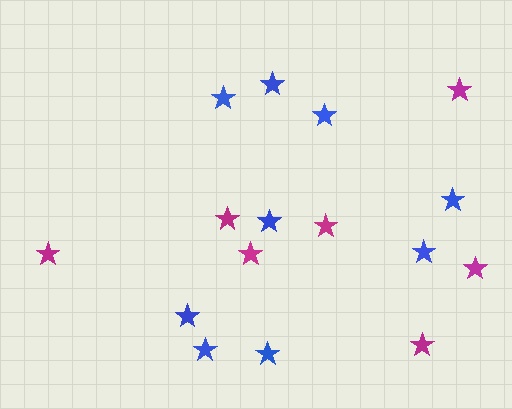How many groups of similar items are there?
There are 2 groups: one group of blue stars (9) and one group of magenta stars (7).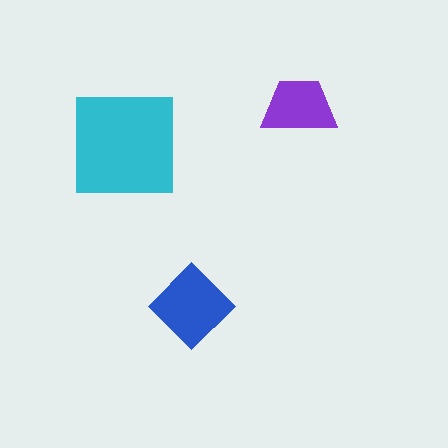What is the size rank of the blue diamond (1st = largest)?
2nd.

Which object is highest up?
The purple trapezoid is topmost.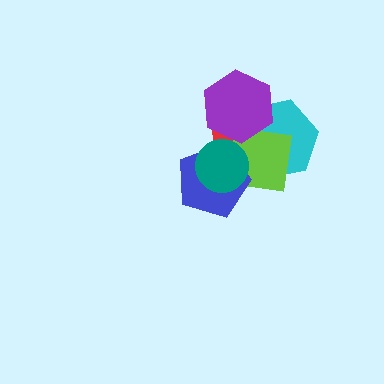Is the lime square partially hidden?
Yes, it is partially covered by another shape.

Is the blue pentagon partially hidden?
Yes, it is partially covered by another shape.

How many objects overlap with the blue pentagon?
3 objects overlap with the blue pentagon.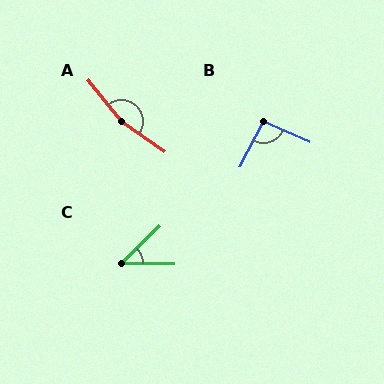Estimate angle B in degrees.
Approximately 94 degrees.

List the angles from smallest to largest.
C (44°), B (94°), A (164°).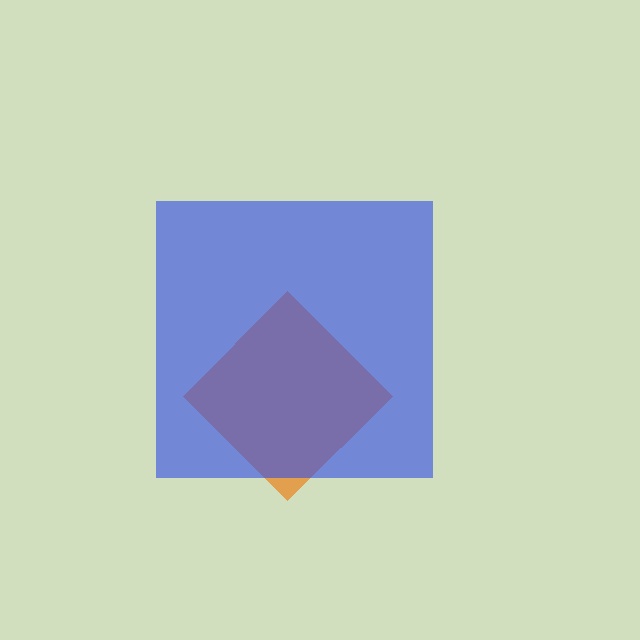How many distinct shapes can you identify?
There are 2 distinct shapes: an orange diamond, a blue square.